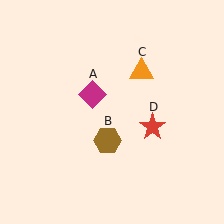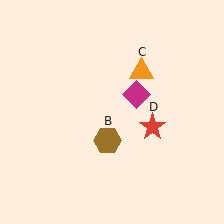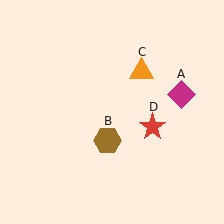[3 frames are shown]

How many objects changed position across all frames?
1 object changed position: magenta diamond (object A).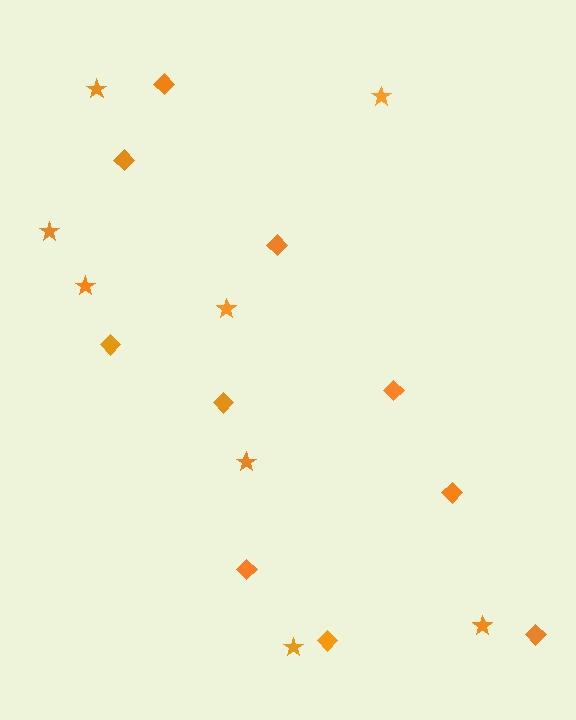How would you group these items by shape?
There are 2 groups: one group of diamonds (10) and one group of stars (8).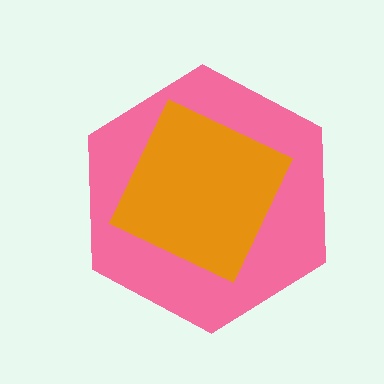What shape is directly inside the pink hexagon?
The orange diamond.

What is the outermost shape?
The pink hexagon.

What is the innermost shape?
The orange diamond.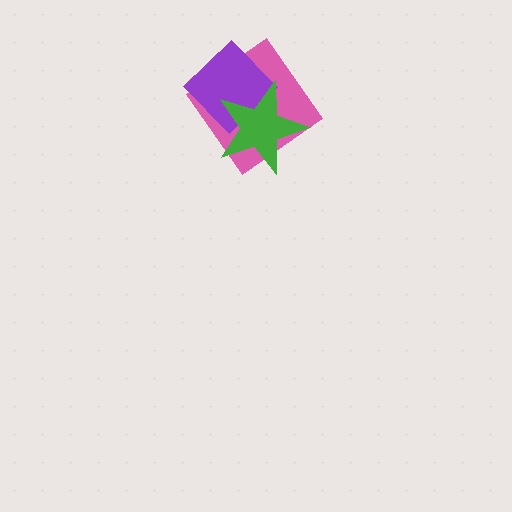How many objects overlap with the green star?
2 objects overlap with the green star.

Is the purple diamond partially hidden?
Yes, it is partially covered by another shape.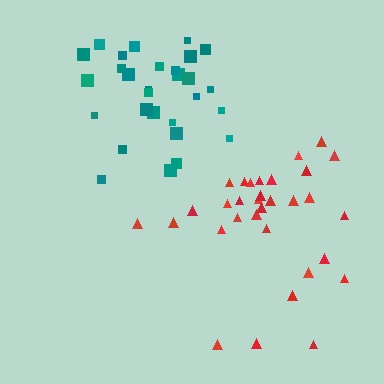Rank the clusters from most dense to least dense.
teal, red.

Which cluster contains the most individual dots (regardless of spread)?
Red (32).